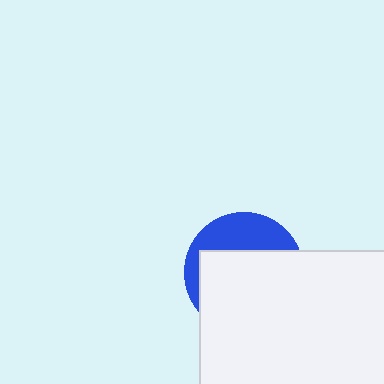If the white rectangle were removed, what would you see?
You would see the complete blue circle.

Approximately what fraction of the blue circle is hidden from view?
Roughly 67% of the blue circle is hidden behind the white rectangle.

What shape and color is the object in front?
The object in front is a white rectangle.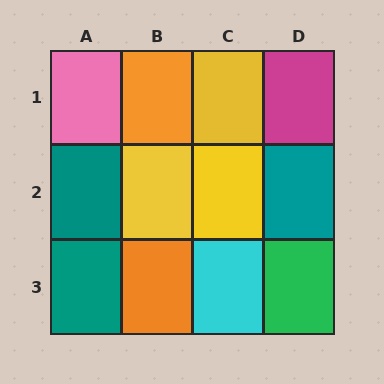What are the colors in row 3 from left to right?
Teal, orange, cyan, green.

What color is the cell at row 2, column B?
Yellow.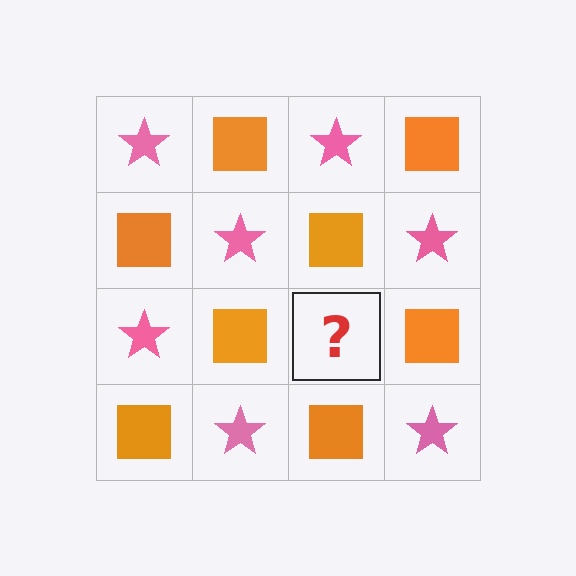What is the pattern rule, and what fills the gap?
The rule is that it alternates pink star and orange square in a checkerboard pattern. The gap should be filled with a pink star.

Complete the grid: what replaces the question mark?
The question mark should be replaced with a pink star.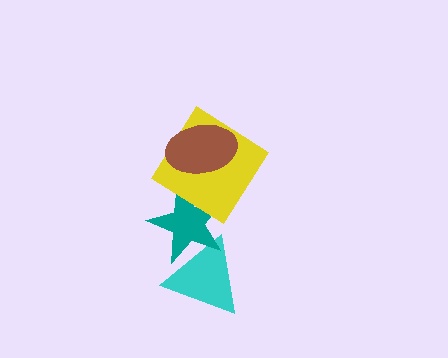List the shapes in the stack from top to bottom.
From top to bottom: the brown ellipse, the yellow diamond, the teal star, the cyan triangle.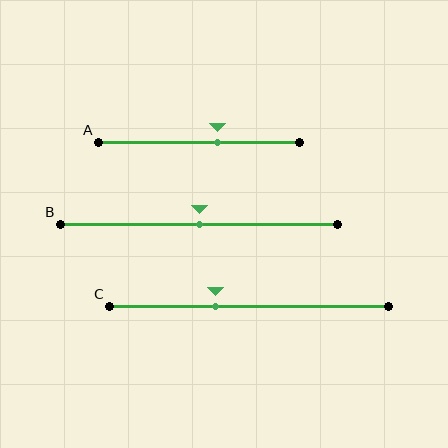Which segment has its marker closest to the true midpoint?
Segment B has its marker closest to the true midpoint.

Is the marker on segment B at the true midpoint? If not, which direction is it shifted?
Yes, the marker on segment B is at the true midpoint.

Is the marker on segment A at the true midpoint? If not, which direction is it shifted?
No, the marker on segment A is shifted to the right by about 9% of the segment length.